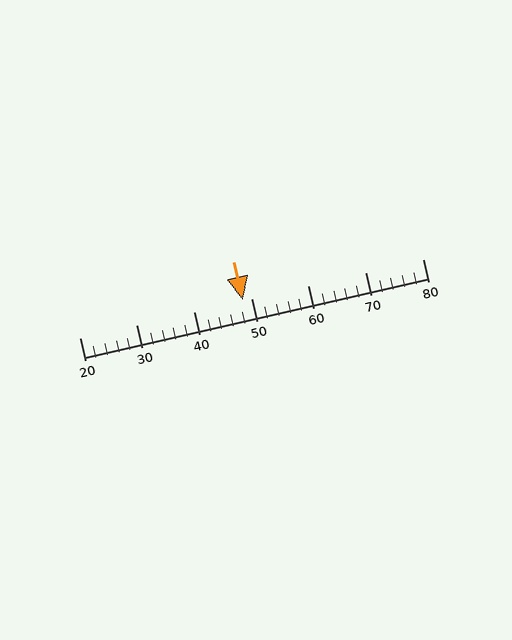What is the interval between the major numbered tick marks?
The major tick marks are spaced 10 units apart.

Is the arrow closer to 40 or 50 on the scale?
The arrow is closer to 50.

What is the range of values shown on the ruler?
The ruler shows values from 20 to 80.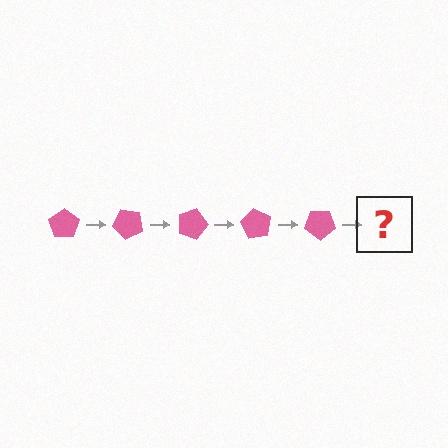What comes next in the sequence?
The next element should be a pink pentagon rotated 225 degrees.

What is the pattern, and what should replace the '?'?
The pattern is that the pentagon rotates 45 degrees each step. The '?' should be a pink pentagon rotated 225 degrees.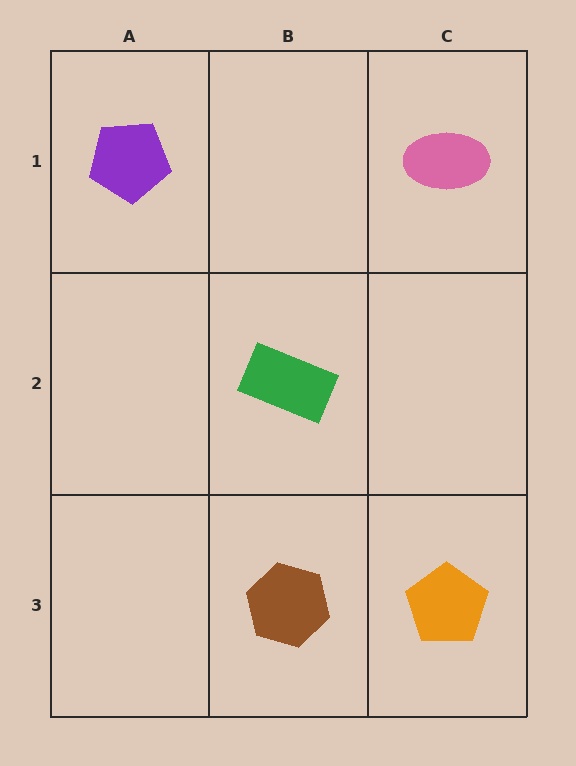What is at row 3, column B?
A brown hexagon.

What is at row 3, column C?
An orange pentagon.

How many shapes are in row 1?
2 shapes.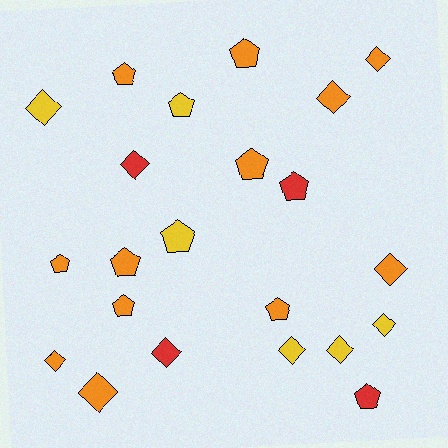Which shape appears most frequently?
Pentagon, with 11 objects.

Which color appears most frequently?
Orange, with 12 objects.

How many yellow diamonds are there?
There are 4 yellow diamonds.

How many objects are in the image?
There are 22 objects.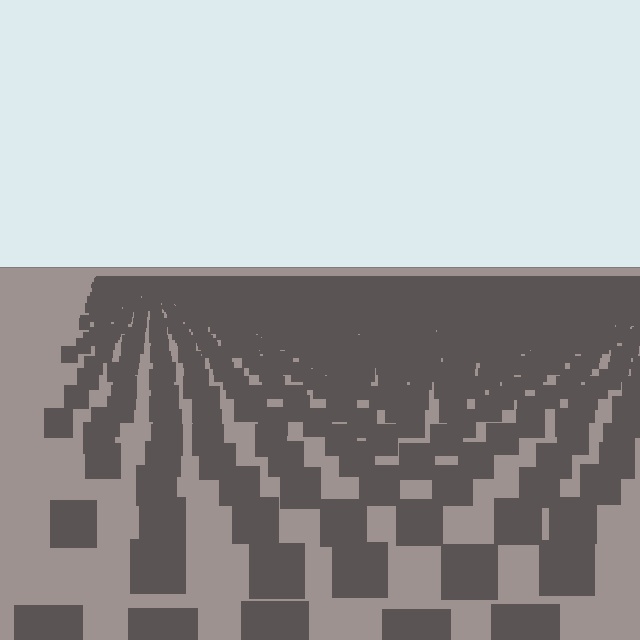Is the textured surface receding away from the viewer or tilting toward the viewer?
The surface is receding away from the viewer. Texture elements get smaller and denser toward the top.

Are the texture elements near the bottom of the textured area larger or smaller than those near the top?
Larger. Near the bottom, elements are closer to the viewer and appear at a bigger on-screen size.